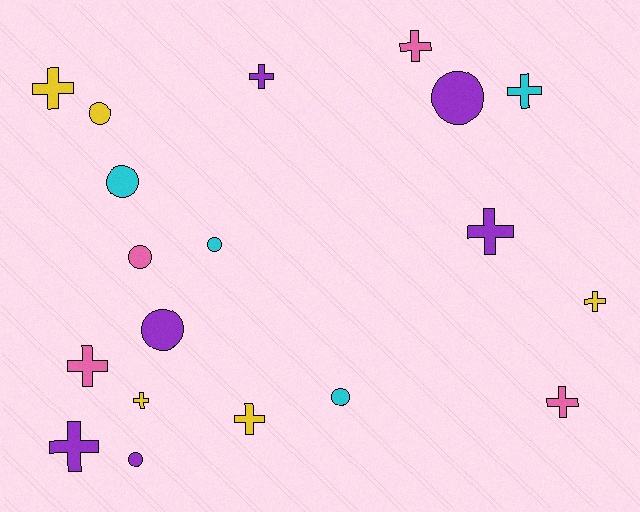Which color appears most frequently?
Purple, with 6 objects.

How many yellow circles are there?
There is 1 yellow circle.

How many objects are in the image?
There are 19 objects.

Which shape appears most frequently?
Cross, with 11 objects.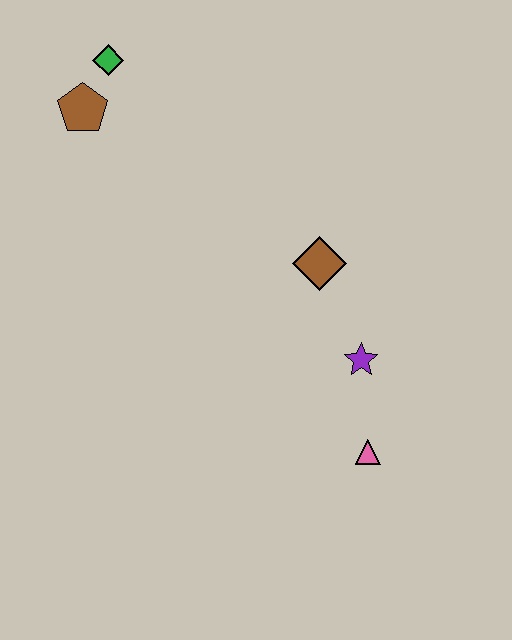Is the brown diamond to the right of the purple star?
No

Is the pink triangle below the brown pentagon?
Yes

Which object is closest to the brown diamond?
The purple star is closest to the brown diamond.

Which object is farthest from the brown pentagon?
The pink triangle is farthest from the brown pentagon.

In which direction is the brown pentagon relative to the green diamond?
The brown pentagon is below the green diamond.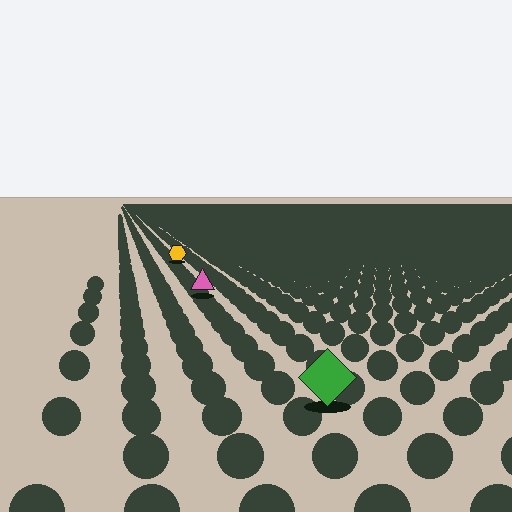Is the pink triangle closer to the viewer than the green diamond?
No. The green diamond is closer — you can tell from the texture gradient: the ground texture is coarser near it.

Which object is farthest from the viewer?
The yellow hexagon is farthest from the viewer. It appears smaller and the ground texture around it is denser.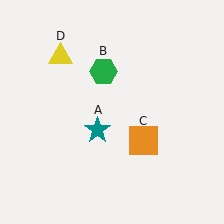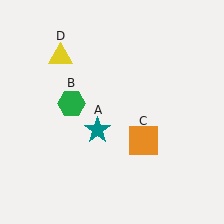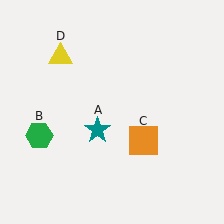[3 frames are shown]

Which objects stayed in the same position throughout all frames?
Teal star (object A) and orange square (object C) and yellow triangle (object D) remained stationary.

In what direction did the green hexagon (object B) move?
The green hexagon (object B) moved down and to the left.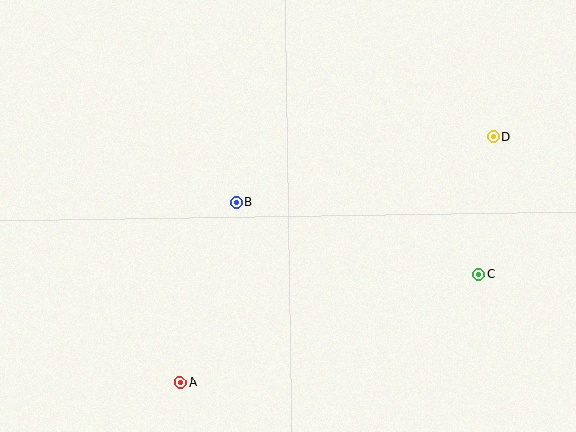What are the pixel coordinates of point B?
Point B is at (236, 202).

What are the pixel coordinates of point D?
Point D is at (493, 137).